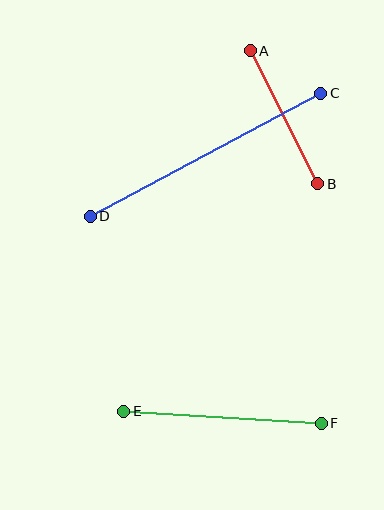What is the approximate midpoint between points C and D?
The midpoint is at approximately (205, 155) pixels.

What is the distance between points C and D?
The distance is approximately 261 pixels.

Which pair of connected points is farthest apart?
Points C and D are farthest apart.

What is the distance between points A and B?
The distance is approximately 149 pixels.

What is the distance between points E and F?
The distance is approximately 198 pixels.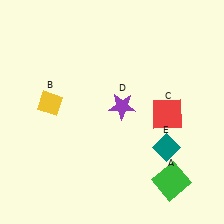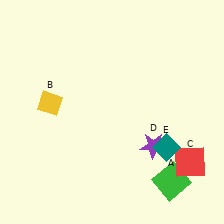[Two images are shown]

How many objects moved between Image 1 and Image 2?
2 objects moved between the two images.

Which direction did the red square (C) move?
The red square (C) moved down.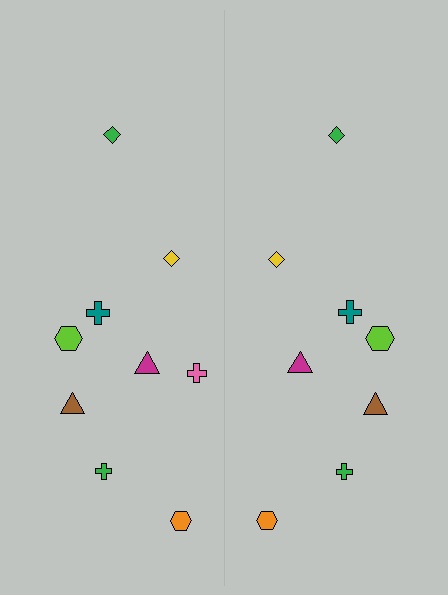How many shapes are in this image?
There are 17 shapes in this image.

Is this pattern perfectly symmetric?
No, the pattern is not perfectly symmetric. A pink cross is missing from the right side.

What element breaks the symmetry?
A pink cross is missing from the right side.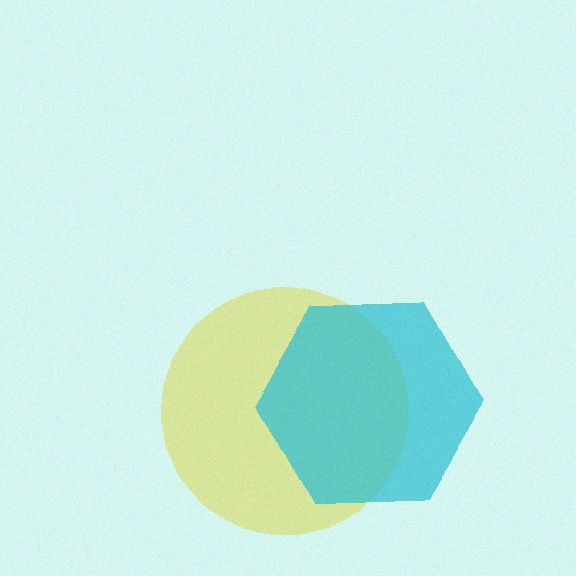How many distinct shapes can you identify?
There are 2 distinct shapes: a yellow circle, a cyan hexagon.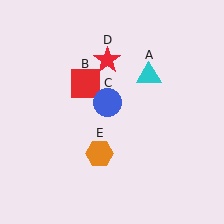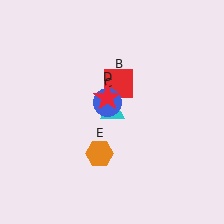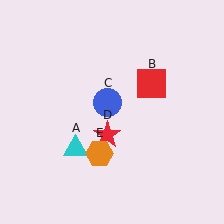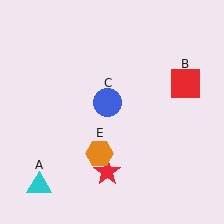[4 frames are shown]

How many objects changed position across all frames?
3 objects changed position: cyan triangle (object A), red square (object B), red star (object D).